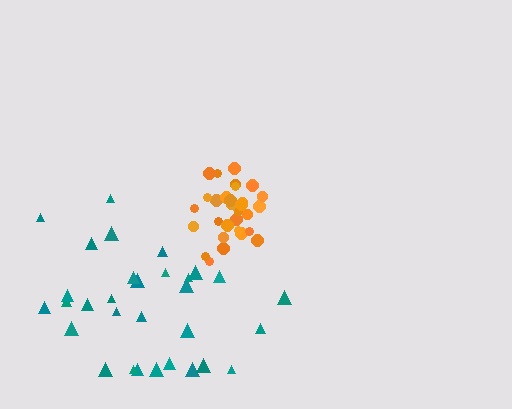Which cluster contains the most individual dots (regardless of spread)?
Orange (32).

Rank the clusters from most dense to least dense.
orange, teal.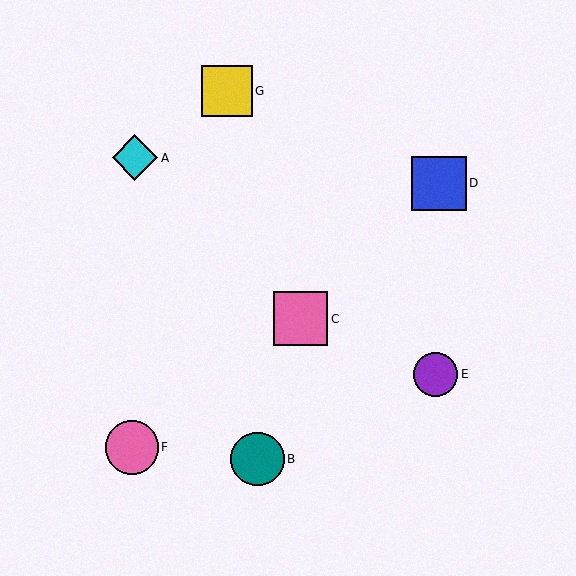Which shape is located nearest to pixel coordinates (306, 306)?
The pink square (labeled C) at (300, 319) is nearest to that location.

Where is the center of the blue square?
The center of the blue square is at (439, 183).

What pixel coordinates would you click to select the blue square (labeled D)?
Click at (439, 183) to select the blue square D.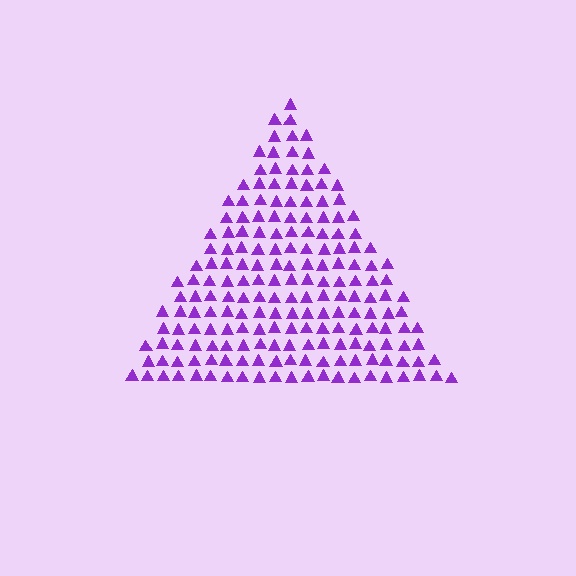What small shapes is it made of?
It is made of small triangles.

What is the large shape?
The large shape is a triangle.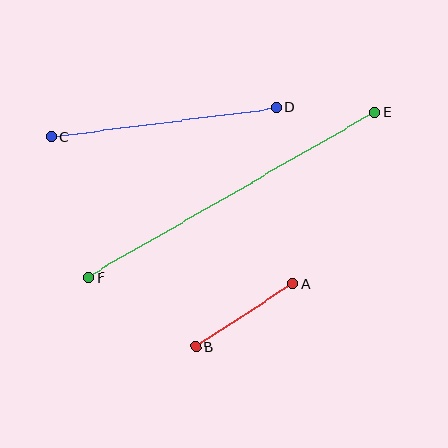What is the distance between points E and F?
The distance is approximately 330 pixels.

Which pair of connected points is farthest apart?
Points E and F are farthest apart.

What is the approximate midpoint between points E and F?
The midpoint is at approximately (231, 195) pixels.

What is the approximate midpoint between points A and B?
The midpoint is at approximately (244, 316) pixels.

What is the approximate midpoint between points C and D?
The midpoint is at approximately (163, 122) pixels.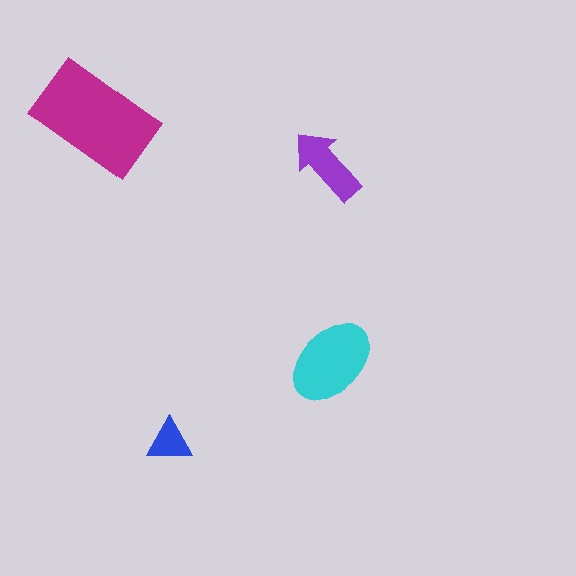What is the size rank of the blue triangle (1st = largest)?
4th.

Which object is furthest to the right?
The cyan ellipse is rightmost.